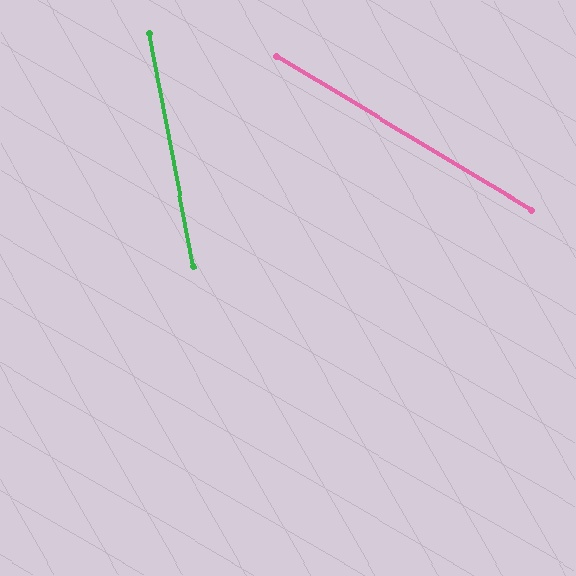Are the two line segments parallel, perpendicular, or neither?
Neither parallel nor perpendicular — they differ by about 48°.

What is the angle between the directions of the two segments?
Approximately 48 degrees.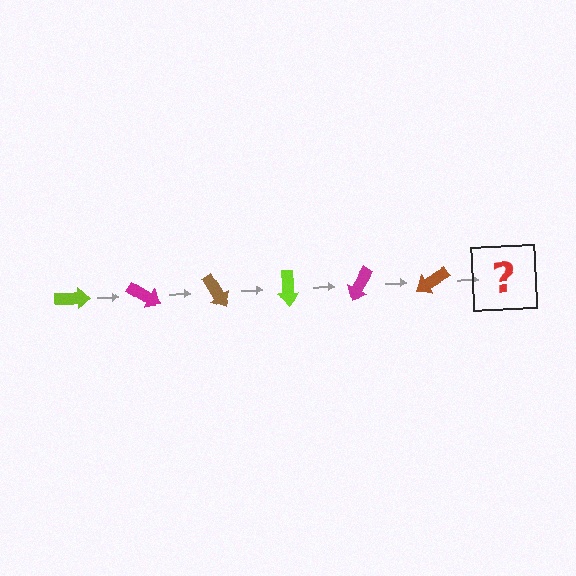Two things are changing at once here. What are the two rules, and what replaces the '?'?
The two rules are that it rotates 30 degrees each step and the color cycles through lime, magenta, and brown. The '?' should be a lime arrow, rotated 180 degrees from the start.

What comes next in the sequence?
The next element should be a lime arrow, rotated 180 degrees from the start.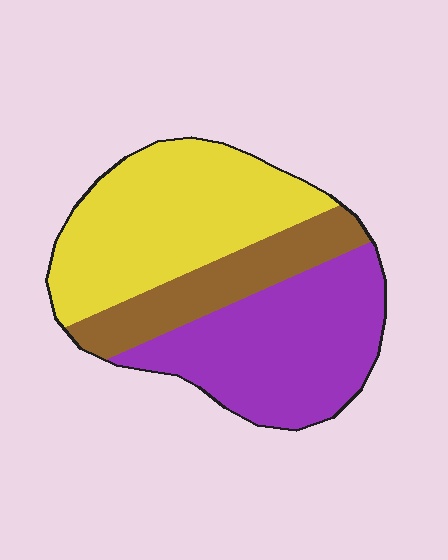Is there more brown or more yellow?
Yellow.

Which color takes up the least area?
Brown, at roughly 20%.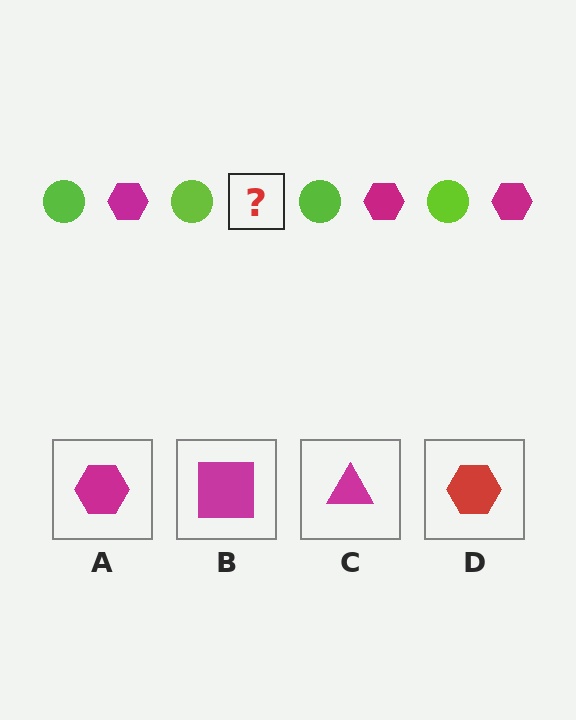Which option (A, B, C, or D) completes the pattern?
A.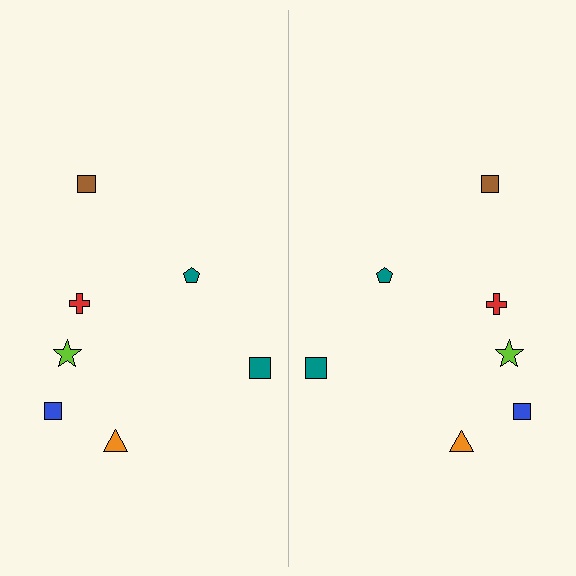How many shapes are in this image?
There are 14 shapes in this image.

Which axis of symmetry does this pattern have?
The pattern has a vertical axis of symmetry running through the center of the image.